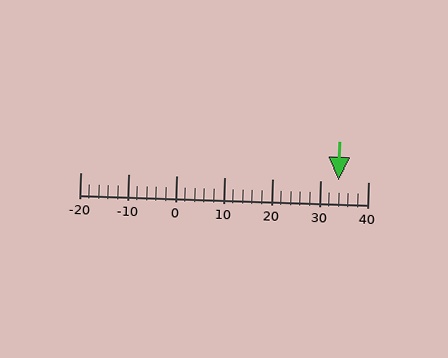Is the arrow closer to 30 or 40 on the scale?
The arrow is closer to 30.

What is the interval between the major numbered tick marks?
The major tick marks are spaced 10 units apart.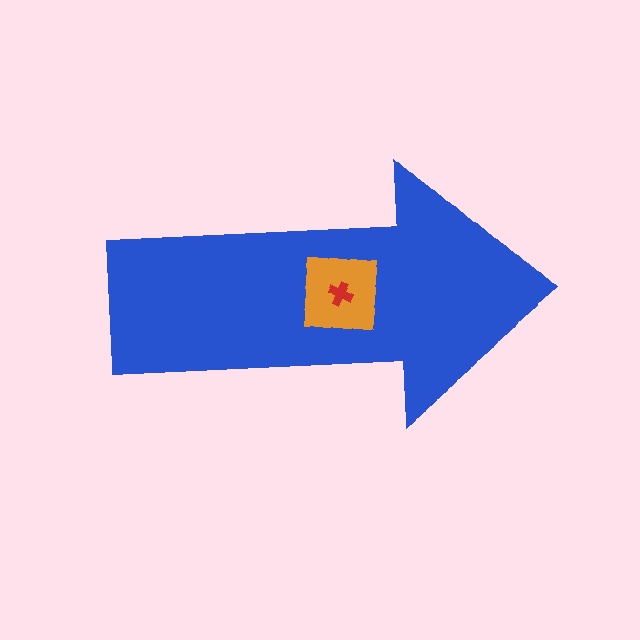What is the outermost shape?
The blue arrow.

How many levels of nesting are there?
3.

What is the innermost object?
The red cross.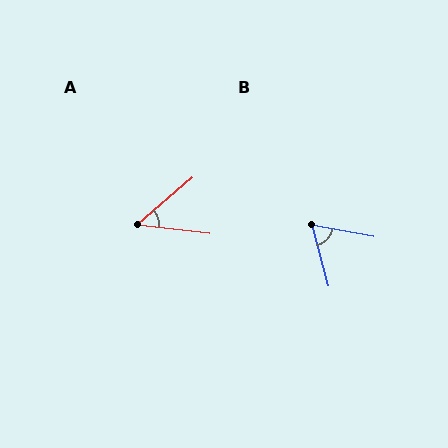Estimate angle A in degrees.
Approximately 47 degrees.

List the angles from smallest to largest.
A (47°), B (64°).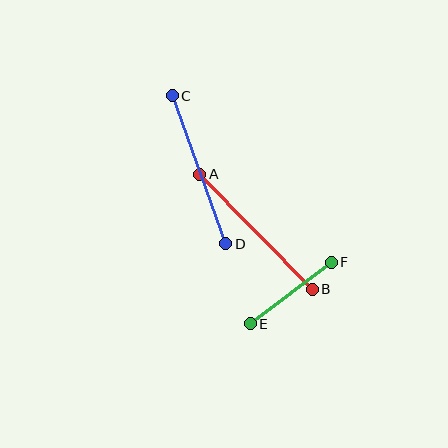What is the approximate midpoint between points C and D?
The midpoint is at approximately (199, 170) pixels.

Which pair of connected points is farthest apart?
Points A and B are farthest apart.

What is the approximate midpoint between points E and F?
The midpoint is at approximately (291, 293) pixels.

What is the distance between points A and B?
The distance is approximately 161 pixels.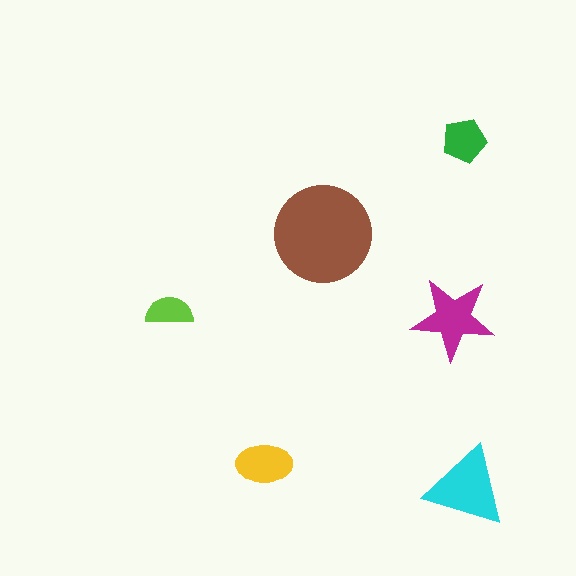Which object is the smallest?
The lime semicircle.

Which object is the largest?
The brown circle.